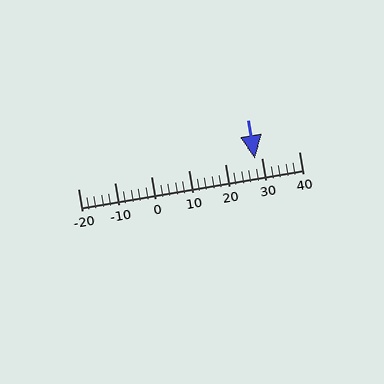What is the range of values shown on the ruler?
The ruler shows values from -20 to 40.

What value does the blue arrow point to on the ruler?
The blue arrow points to approximately 28.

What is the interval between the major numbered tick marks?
The major tick marks are spaced 10 units apart.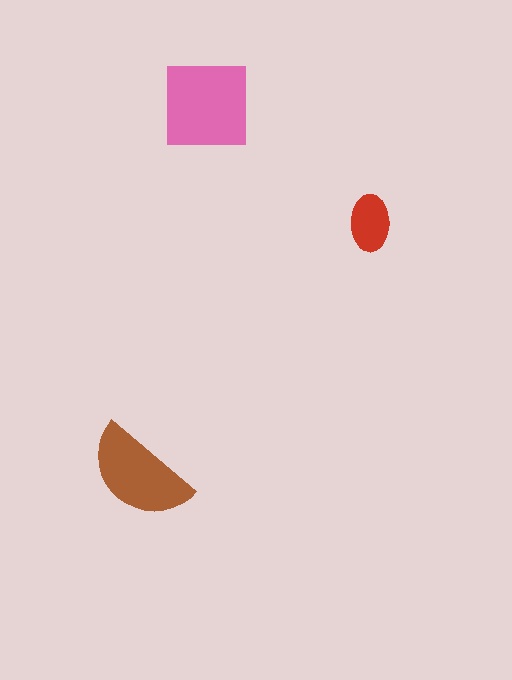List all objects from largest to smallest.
The pink square, the brown semicircle, the red ellipse.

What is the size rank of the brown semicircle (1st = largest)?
2nd.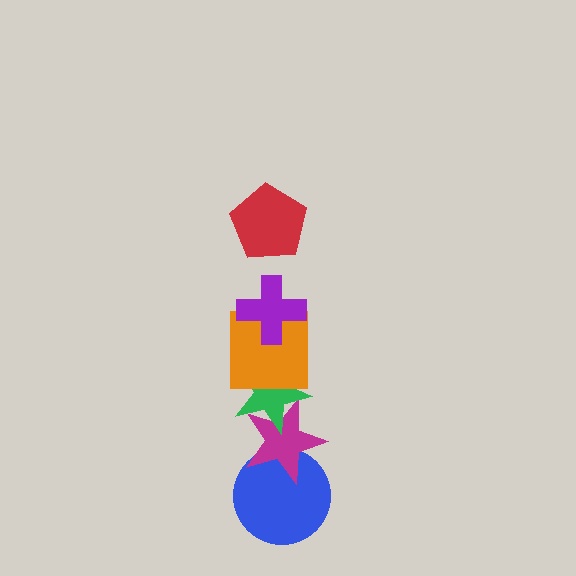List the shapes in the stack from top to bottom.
From top to bottom: the red pentagon, the purple cross, the orange square, the green star, the magenta star, the blue circle.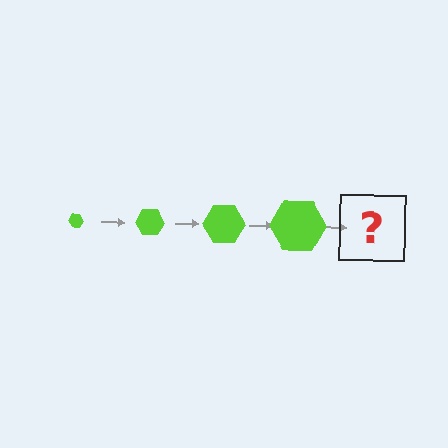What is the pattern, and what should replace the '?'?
The pattern is that the hexagon gets progressively larger each step. The '?' should be a lime hexagon, larger than the previous one.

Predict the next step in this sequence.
The next step is a lime hexagon, larger than the previous one.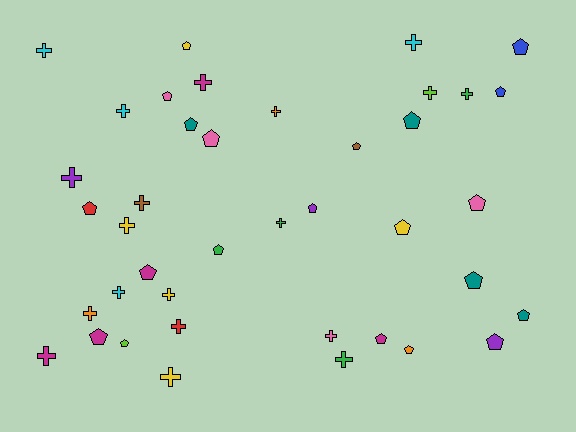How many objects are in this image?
There are 40 objects.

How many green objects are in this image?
There are 4 green objects.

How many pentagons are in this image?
There are 21 pentagons.